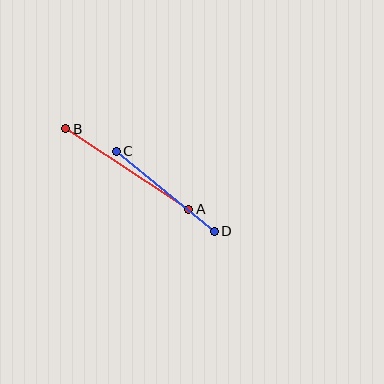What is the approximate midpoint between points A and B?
The midpoint is at approximately (127, 169) pixels.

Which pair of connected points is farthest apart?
Points A and B are farthest apart.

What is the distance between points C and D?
The distance is approximately 127 pixels.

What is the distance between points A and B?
The distance is approximately 147 pixels.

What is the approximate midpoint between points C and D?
The midpoint is at approximately (165, 191) pixels.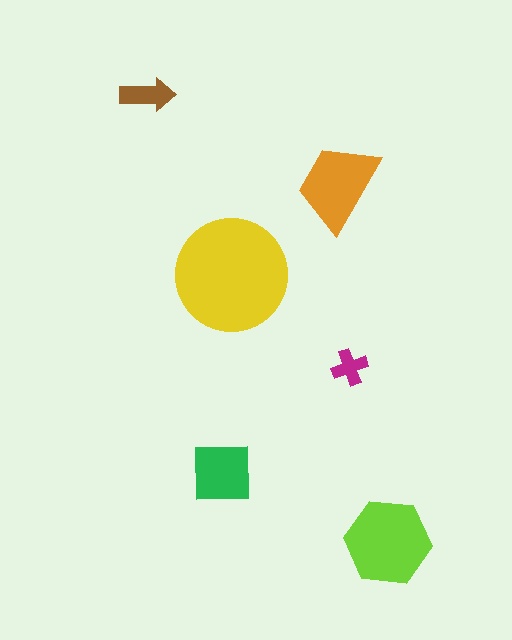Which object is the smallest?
The magenta cross.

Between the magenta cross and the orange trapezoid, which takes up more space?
The orange trapezoid.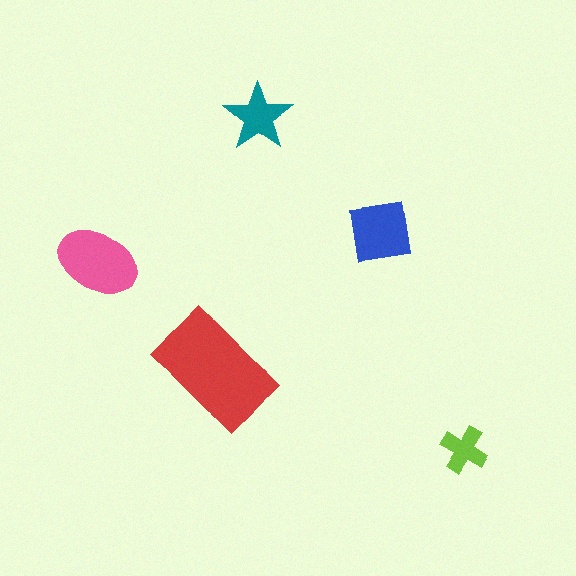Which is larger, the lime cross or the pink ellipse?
The pink ellipse.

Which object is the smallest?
The lime cross.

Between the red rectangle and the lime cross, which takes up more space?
The red rectangle.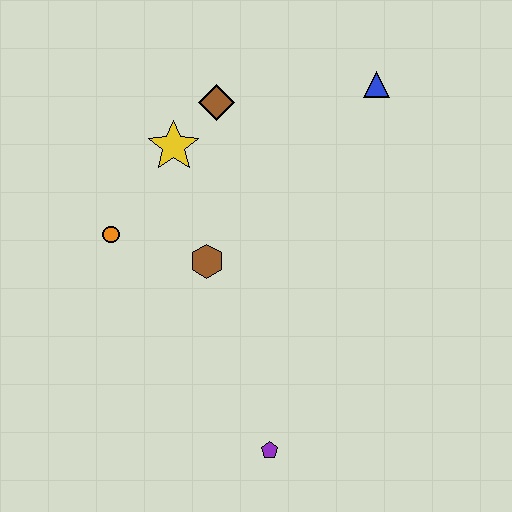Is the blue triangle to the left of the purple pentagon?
No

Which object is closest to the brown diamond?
The yellow star is closest to the brown diamond.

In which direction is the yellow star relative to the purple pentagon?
The yellow star is above the purple pentagon.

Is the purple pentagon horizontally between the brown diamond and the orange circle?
No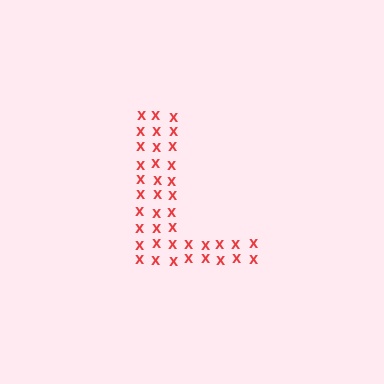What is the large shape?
The large shape is the letter L.